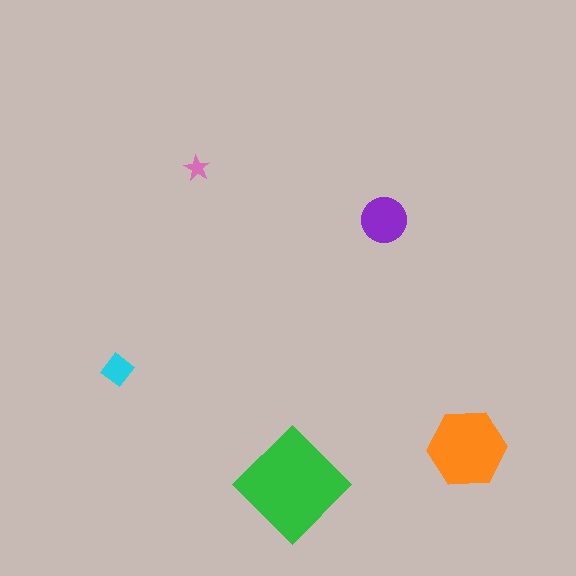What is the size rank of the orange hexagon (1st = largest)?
2nd.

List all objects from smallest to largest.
The pink star, the cyan diamond, the purple circle, the orange hexagon, the green diamond.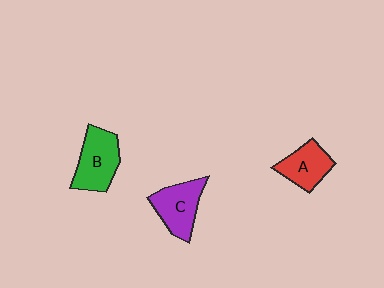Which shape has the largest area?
Shape B (green).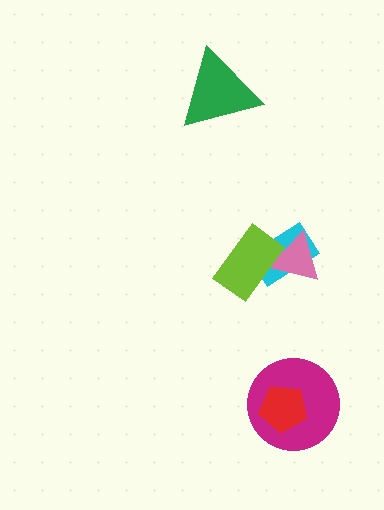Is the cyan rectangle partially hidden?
Yes, it is partially covered by another shape.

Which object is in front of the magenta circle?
The red pentagon is in front of the magenta circle.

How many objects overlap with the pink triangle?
2 objects overlap with the pink triangle.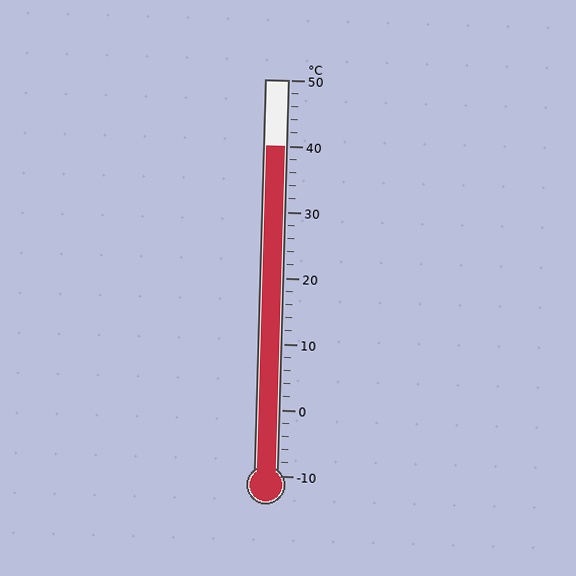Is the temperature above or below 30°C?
The temperature is above 30°C.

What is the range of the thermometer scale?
The thermometer scale ranges from -10°C to 50°C.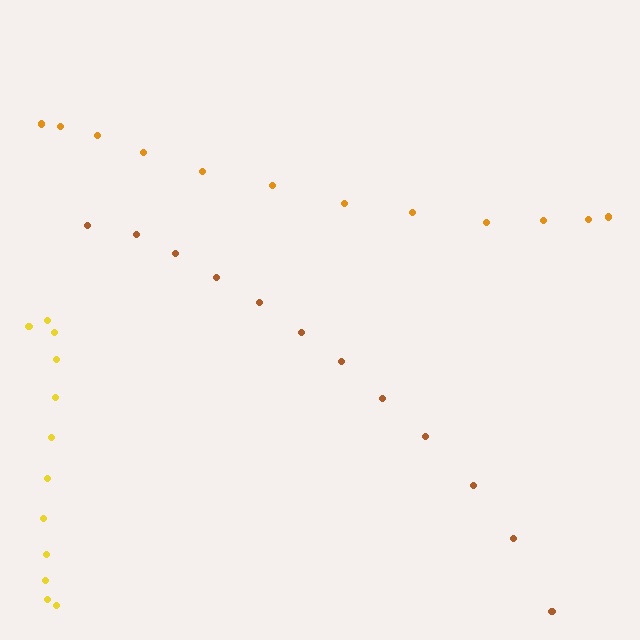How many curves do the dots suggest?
There are 3 distinct paths.